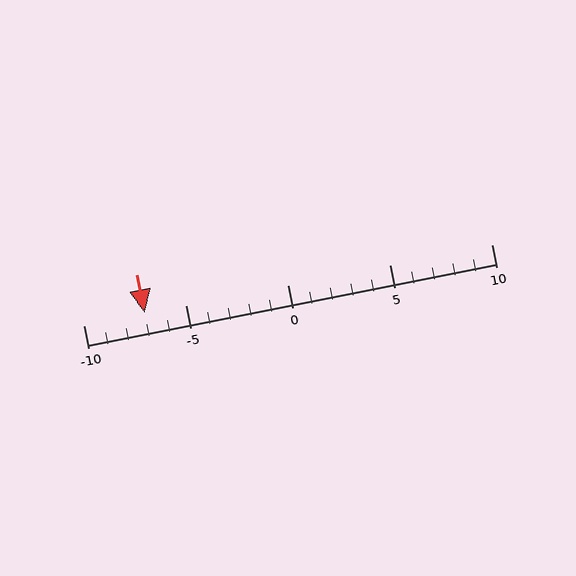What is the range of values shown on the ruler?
The ruler shows values from -10 to 10.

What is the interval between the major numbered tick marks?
The major tick marks are spaced 5 units apart.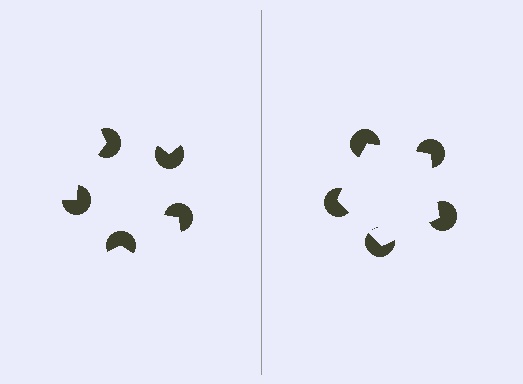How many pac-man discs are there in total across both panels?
10 — 5 on each side.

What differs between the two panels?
The pac-man discs are positioned identically on both sides; only the wedge orientations differ. On the right they align to a pentagon; on the left they are misaligned.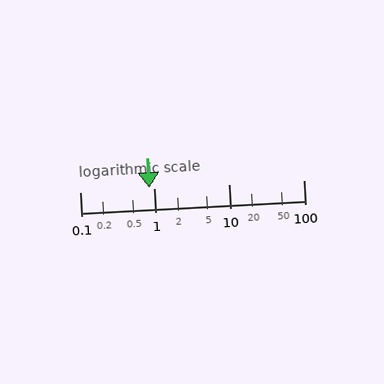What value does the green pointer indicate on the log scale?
The pointer indicates approximately 0.85.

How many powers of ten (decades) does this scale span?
The scale spans 3 decades, from 0.1 to 100.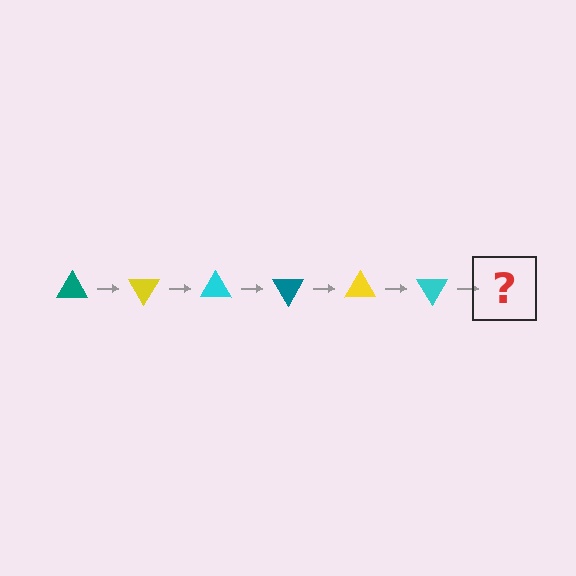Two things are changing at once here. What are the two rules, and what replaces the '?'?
The two rules are that it rotates 60 degrees each step and the color cycles through teal, yellow, and cyan. The '?' should be a teal triangle, rotated 360 degrees from the start.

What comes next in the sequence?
The next element should be a teal triangle, rotated 360 degrees from the start.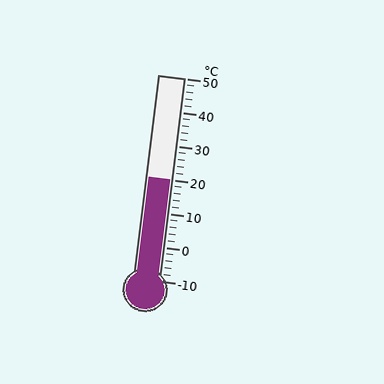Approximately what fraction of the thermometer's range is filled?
The thermometer is filled to approximately 50% of its range.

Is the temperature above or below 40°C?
The temperature is below 40°C.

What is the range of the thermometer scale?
The thermometer scale ranges from -10°C to 50°C.